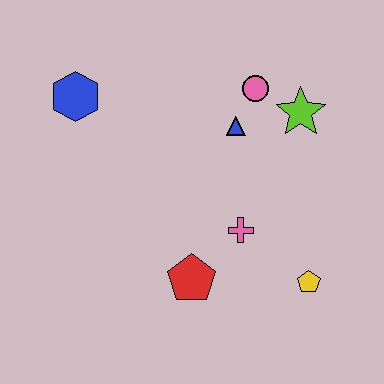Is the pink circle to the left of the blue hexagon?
No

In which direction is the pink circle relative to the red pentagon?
The pink circle is above the red pentagon.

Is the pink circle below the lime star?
No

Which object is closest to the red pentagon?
The pink cross is closest to the red pentagon.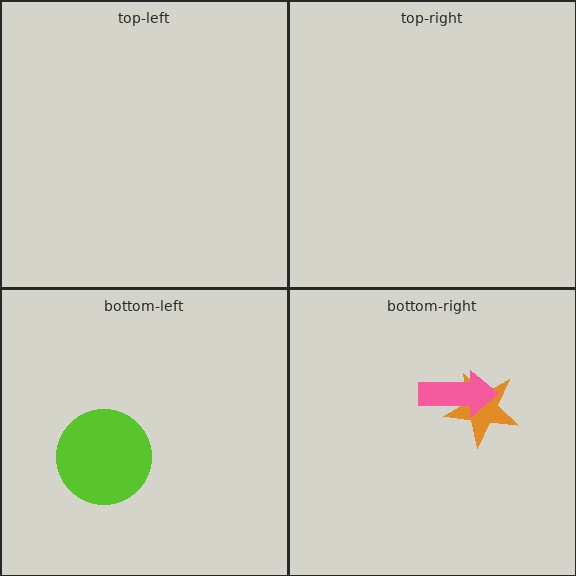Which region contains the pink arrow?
The bottom-right region.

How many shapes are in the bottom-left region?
1.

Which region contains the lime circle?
The bottom-left region.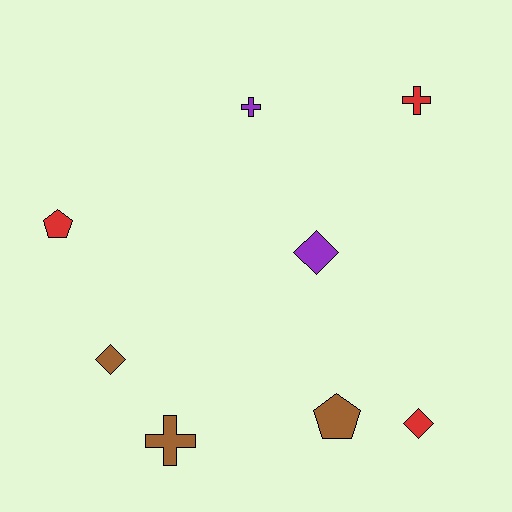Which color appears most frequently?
Brown, with 3 objects.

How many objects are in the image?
There are 8 objects.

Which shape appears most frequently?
Diamond, with 3 objects.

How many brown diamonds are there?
There is 1 brown diamond.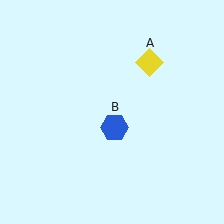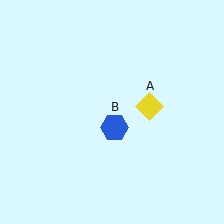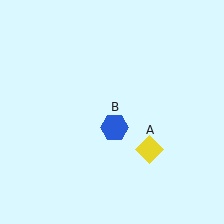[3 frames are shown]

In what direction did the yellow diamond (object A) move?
The yellow diamond (object A) moved down.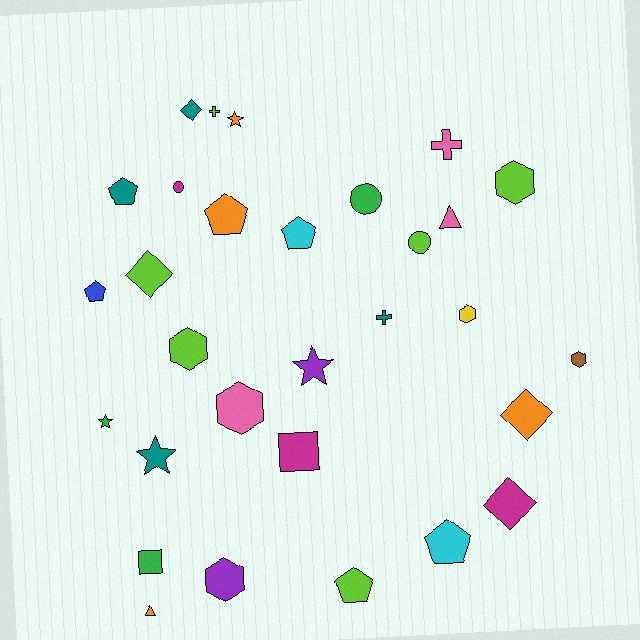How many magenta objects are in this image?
There are 3 magenta objects.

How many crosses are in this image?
There are 3 crosses.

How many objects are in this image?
There are 30 objects.